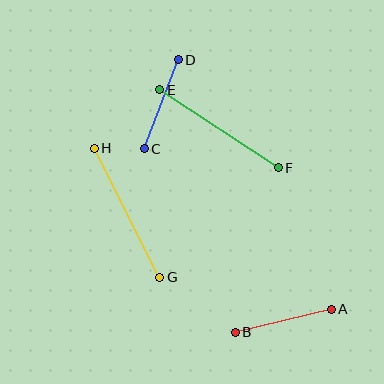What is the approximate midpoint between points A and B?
The midpoint is at approximately (283, 321) pixels.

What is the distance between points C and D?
The distance is approximately 95 pixels.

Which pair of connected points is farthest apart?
Points G and H are farthest apart.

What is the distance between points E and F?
The distance is approximately 142 pixels.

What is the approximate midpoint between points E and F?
The midpoint is at approximately (219, 129) pixels.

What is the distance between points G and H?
The distance is approximately 145 pixels.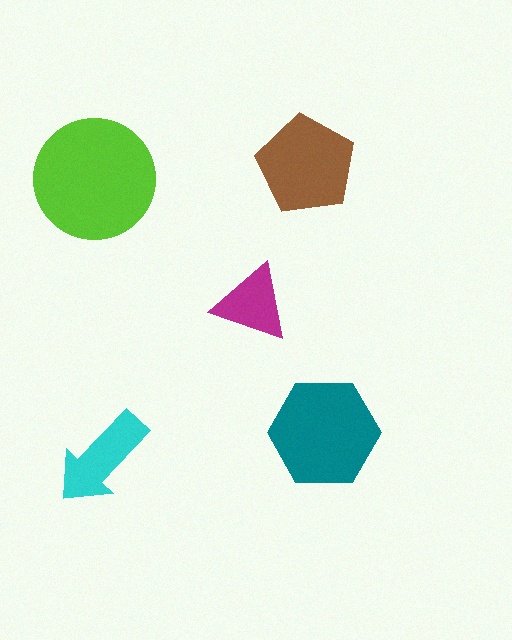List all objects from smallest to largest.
The magenta triangle, the cyan arrow, the brown pentagon, the teal hexagon, the lime circle.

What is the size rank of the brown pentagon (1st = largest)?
3rd.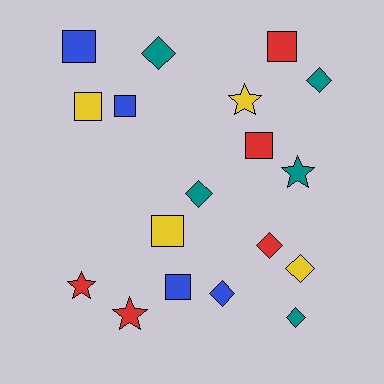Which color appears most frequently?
Red, with 5 objects.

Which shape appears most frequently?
Diamond, with 7 objects.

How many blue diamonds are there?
There is 1 blue diamond.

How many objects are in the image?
There are 18 objects.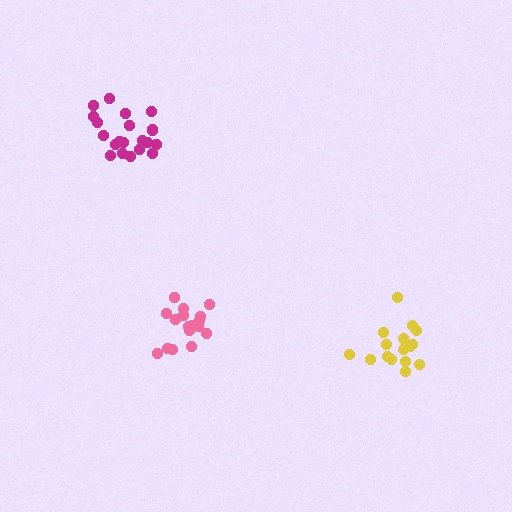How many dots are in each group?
Group 1: 17 dots, Group 2: 21 dots, Group 3: 17 dots (55 total).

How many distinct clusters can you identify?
There are 3 distinct clusters.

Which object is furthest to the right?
The yellow cluster is rightmost.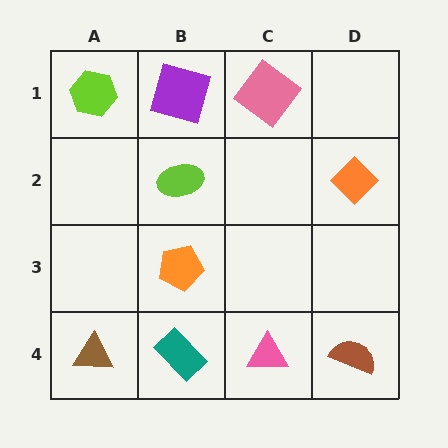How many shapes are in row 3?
1 shape.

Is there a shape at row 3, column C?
No, that cell is empty.